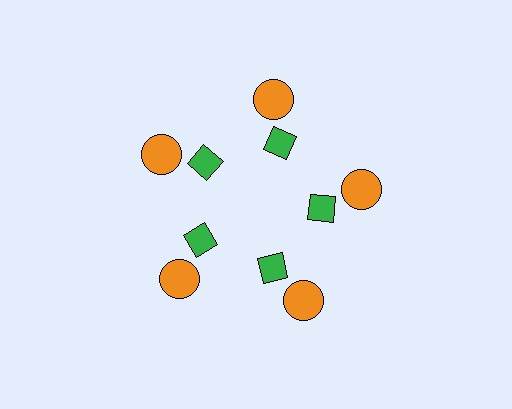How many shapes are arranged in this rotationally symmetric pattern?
There are 10 shapes, arranged in 5 groups of 2.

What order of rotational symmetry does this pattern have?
This pattern has 5-fold rotational symmetry.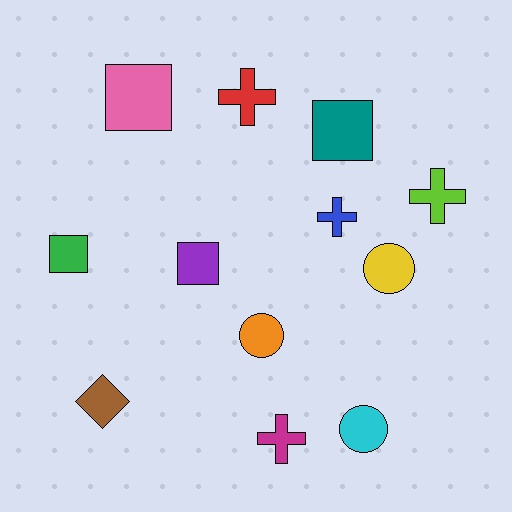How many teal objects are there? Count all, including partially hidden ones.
There is 1 teal object.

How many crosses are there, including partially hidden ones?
There are 4 crosses.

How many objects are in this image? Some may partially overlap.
There are 12 objects.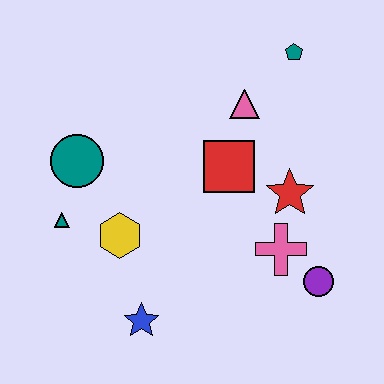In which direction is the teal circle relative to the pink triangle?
The teal circle is to the left of the pink triangle.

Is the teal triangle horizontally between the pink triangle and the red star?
No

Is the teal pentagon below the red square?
No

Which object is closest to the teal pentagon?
The pink triangle is closest to the teal pentagon.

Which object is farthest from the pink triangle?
The blue star is farthest from the pink triangle.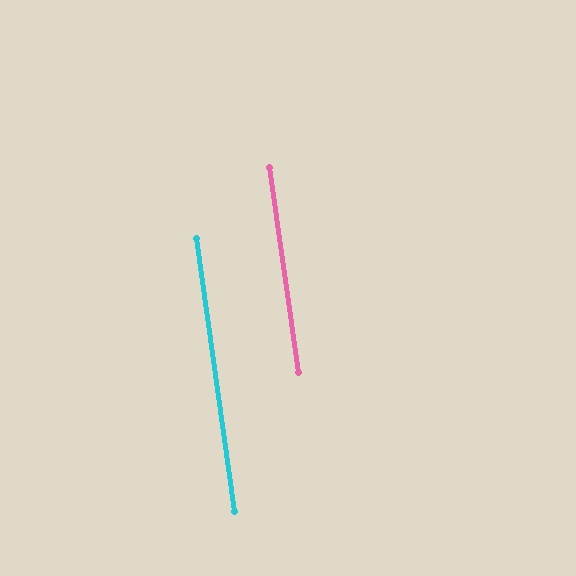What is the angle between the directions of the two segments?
Approximately 0 degrees.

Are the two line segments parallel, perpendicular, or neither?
Parallel — their directions differ by only 0.1°.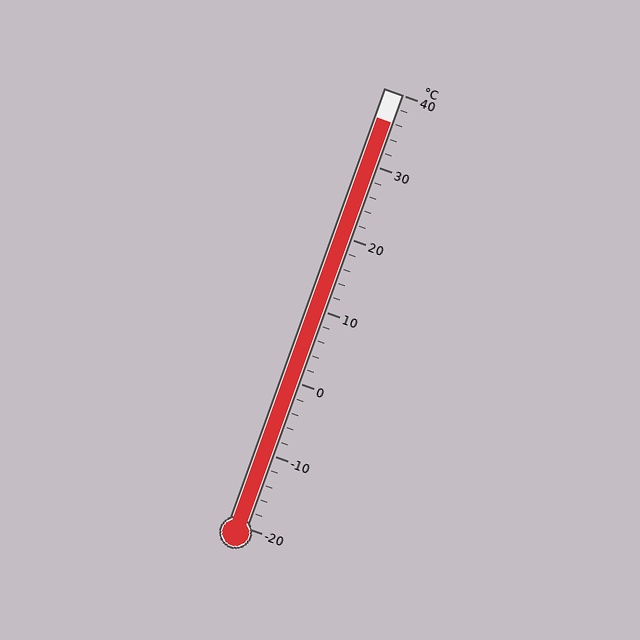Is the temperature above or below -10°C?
The temperature is above -10°C.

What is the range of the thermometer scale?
The thermometer scale ranges from -20°C to 40°C.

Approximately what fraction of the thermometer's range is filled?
The thermometer is filled to approximately 95% of its range.